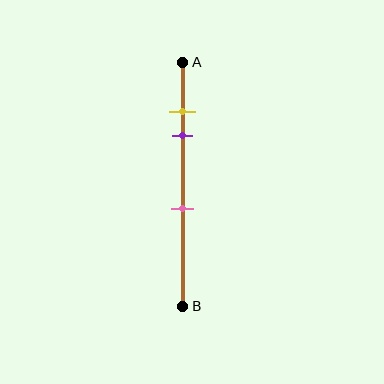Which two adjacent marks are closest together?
The yellow and purple marks are the closest adjacent pair.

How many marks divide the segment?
There are 3 marks dividing the segment.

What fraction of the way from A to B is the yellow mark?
The yellow mark is approximately 20% (0.2) of the way from A to B.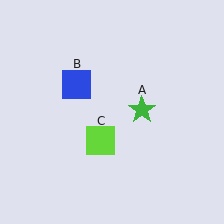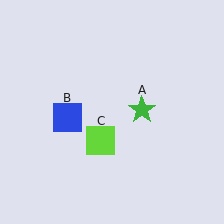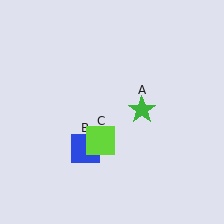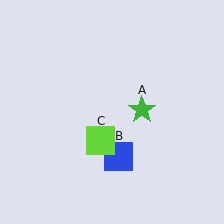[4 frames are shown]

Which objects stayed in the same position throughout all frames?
Green star (object A) and lime square (object C) remained stationary.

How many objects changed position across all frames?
1 object changed position: blue square (object B).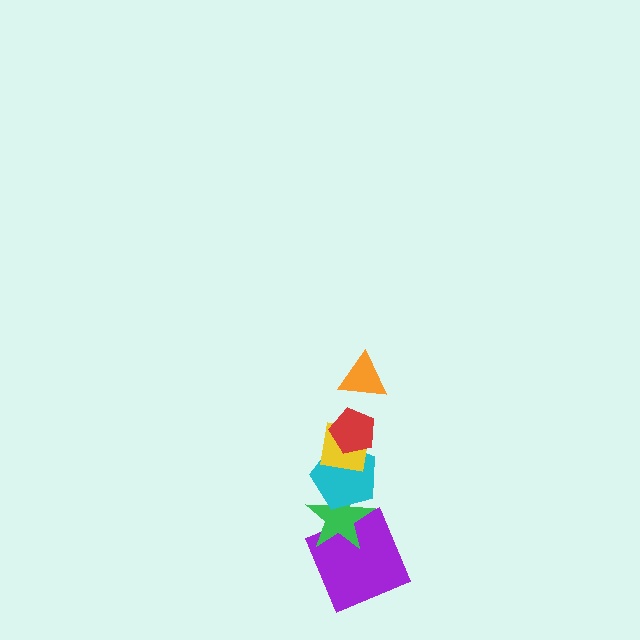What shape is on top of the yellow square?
The red pentagon is on top of the yellow square.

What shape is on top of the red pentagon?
The orange triangle is on top of the red pentagon.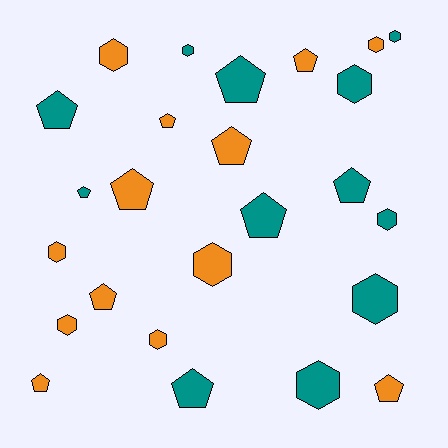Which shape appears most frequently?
Pentagon, with 13 objects.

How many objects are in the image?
There are 25 objects.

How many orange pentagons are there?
There are 7 orange pentagons.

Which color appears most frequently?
Orange, with 13 objects.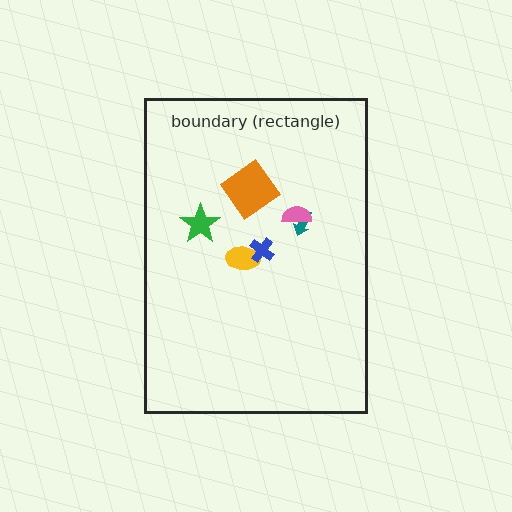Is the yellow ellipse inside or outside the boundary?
Inside.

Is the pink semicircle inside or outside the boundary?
Inside.